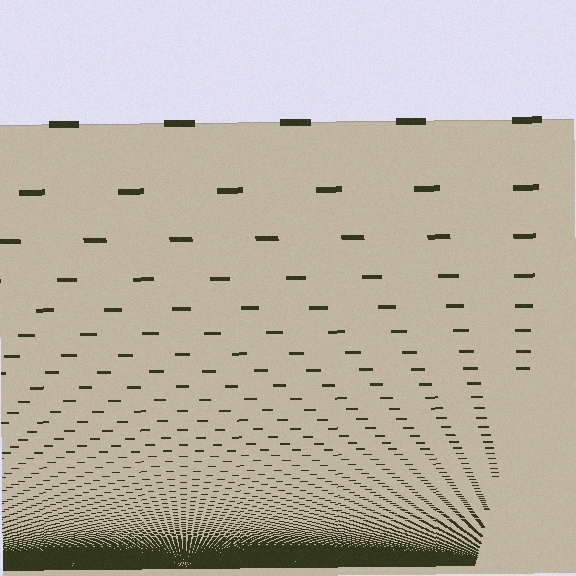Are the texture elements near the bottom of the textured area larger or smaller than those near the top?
Smaller. The gradient is inverted — elements near the bottom are smaller and denser.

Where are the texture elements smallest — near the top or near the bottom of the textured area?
Near the bottom.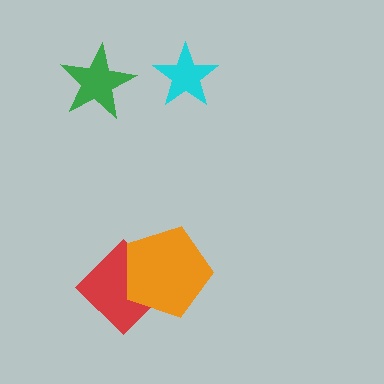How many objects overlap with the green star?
0 objects overlap with the green star.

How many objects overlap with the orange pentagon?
1 object overlaps with the orange pentagon.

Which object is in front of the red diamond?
The orange pentagon is in front of the red diamond.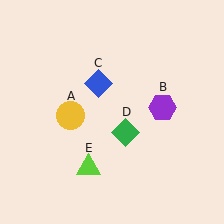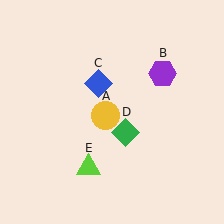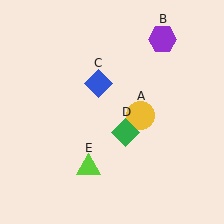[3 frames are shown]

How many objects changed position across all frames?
2 objects changed position: yellow circle (object A), purple hexagon (object B).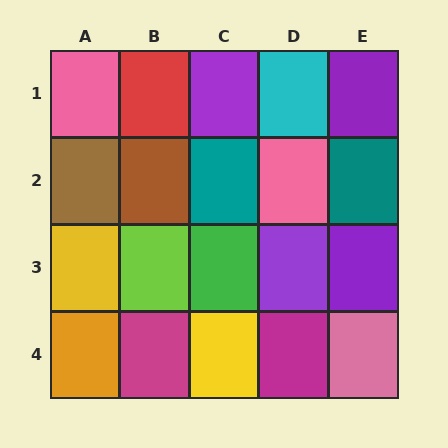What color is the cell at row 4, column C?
Yellow.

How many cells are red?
1 cell is red.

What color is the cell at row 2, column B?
Brown.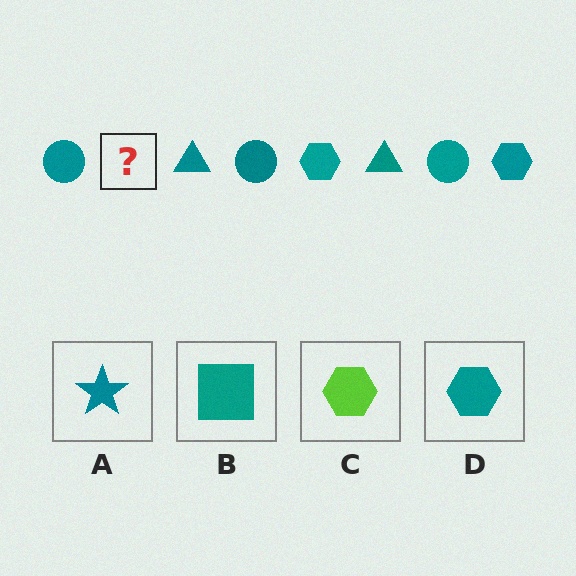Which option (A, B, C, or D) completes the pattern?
D.